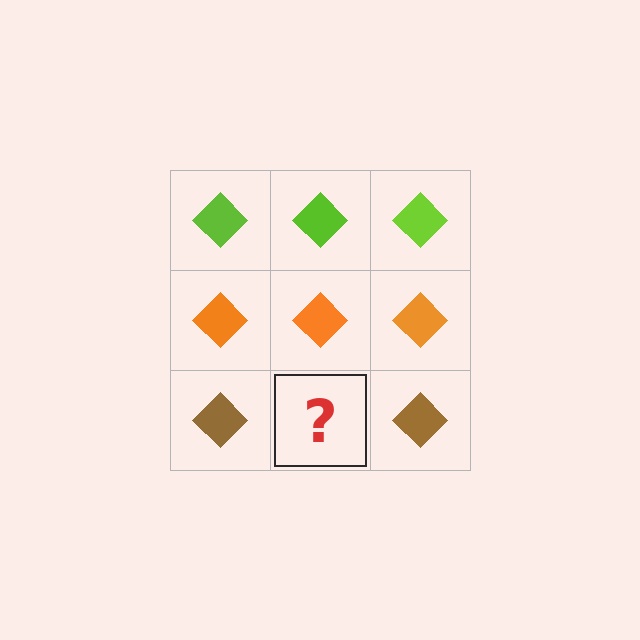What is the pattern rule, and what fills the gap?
The rule is that each row has a consistent color. The gap should be filled with a brown diamond.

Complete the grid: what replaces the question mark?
The question mark should be replaced with a brown diamond.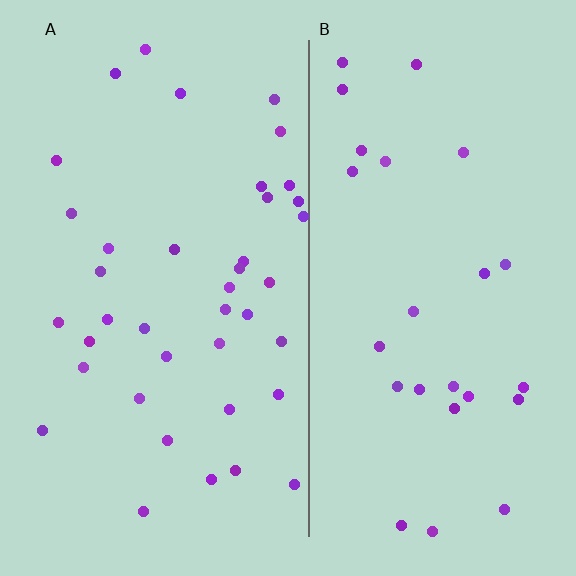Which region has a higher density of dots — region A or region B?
A (the left).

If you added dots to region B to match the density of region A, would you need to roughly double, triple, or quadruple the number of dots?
Approximately double.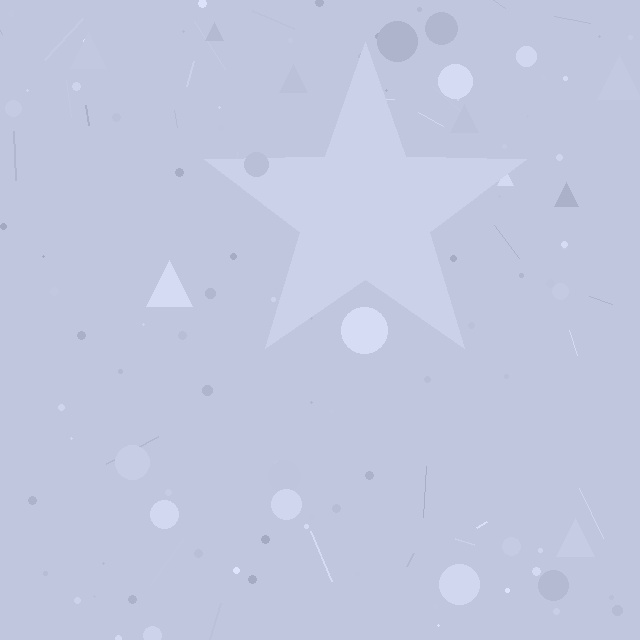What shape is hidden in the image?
A star is hidden in the image.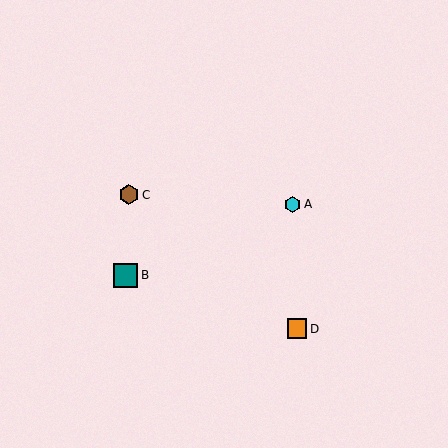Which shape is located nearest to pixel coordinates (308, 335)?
The orange square (labeled D) at (297, 329) is nearest to that location.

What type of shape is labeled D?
Shape D is an orange square.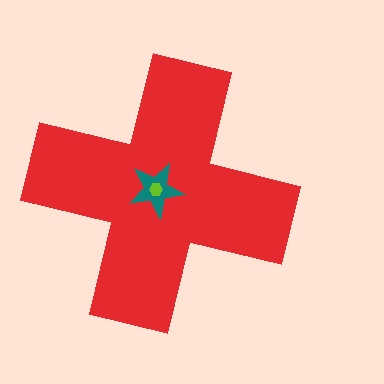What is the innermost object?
The lime hexagon.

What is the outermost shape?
The red cross.